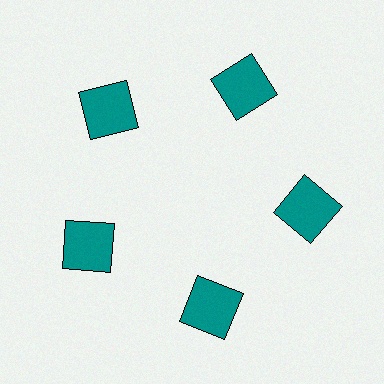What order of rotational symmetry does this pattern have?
This pattern has 5-fold rotational symmetry.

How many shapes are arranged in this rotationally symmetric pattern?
There are 5 shapes, arranged in 5 groups of 1.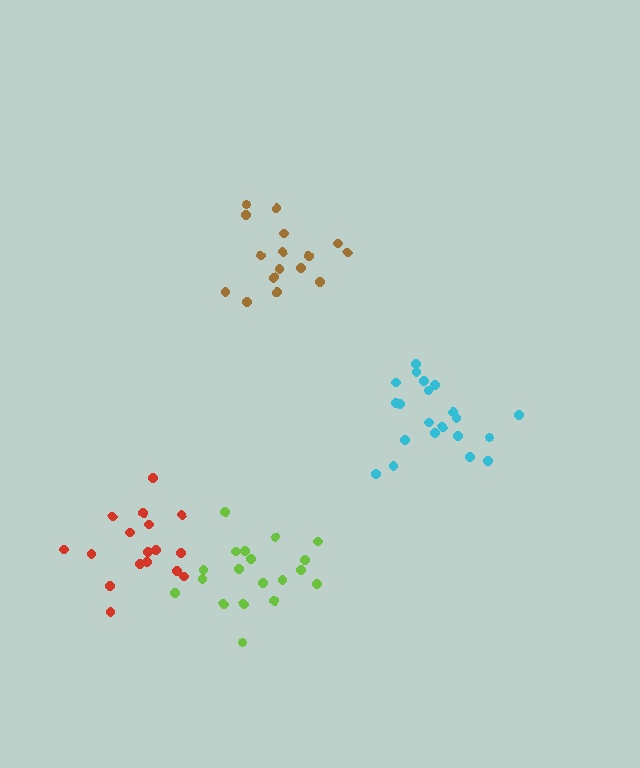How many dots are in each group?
Group 1: 19 dots, Group 2: 21 dots, Group 3: 16 dots, Group 4: 17 dots (73 total).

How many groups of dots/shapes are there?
There are 4 groups.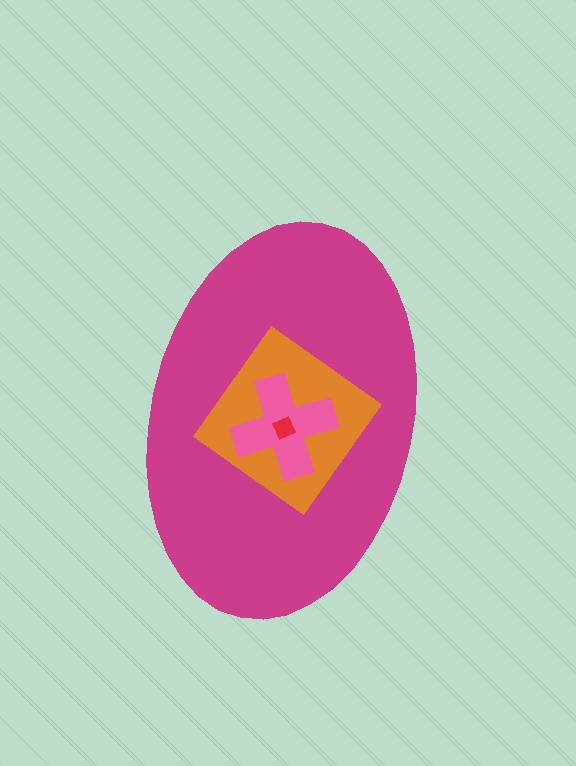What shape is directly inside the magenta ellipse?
The orange diamond.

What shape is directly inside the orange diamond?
The pink cross.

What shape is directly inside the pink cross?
The red diamond.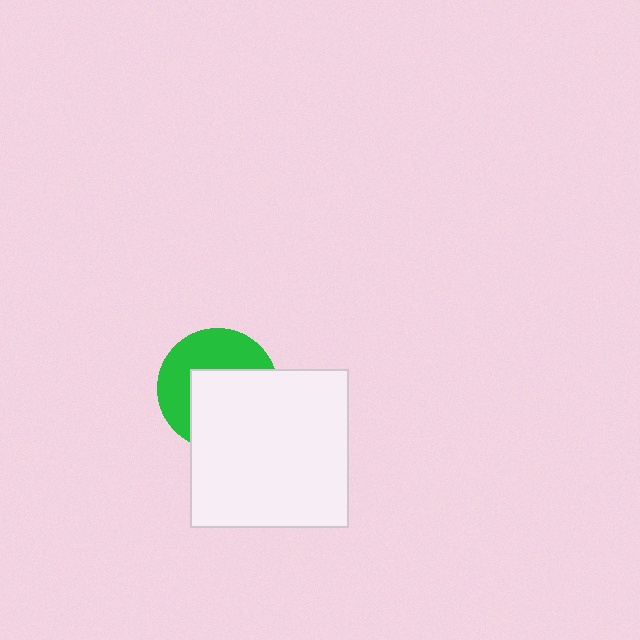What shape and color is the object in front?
The object in front is a white square.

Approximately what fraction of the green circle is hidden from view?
Roughly 54% of the green circle is hidden behind the white square.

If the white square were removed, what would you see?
You would see the complete green circle.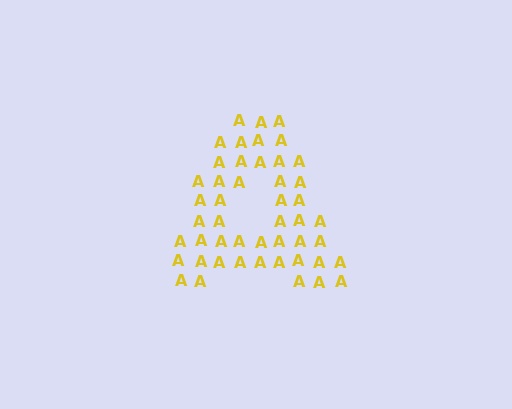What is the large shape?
The large shape is the letter A.